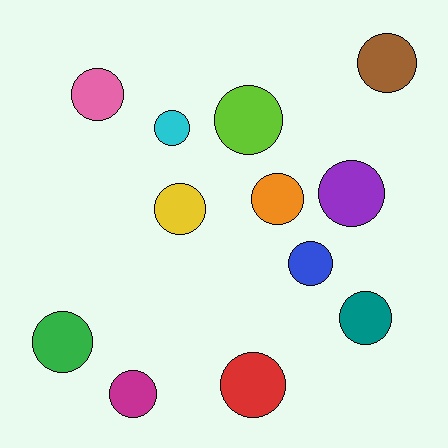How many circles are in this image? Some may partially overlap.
There are 12 circles.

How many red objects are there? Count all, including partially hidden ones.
There is 1 red object.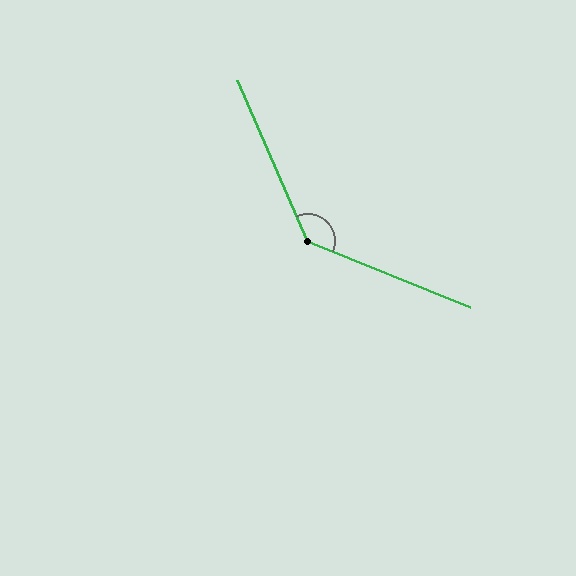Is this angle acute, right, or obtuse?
It is obtuse.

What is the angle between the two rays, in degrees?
Approximately 136 degrees.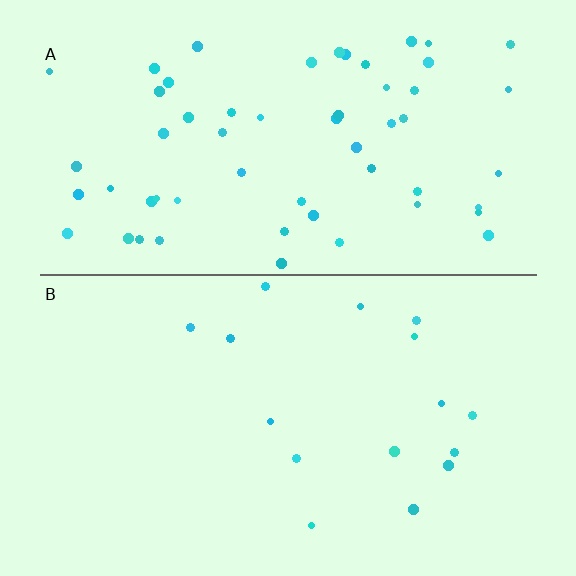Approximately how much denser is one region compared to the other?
Approximately 3.6× — region A over region B.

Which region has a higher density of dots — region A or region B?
A (the top).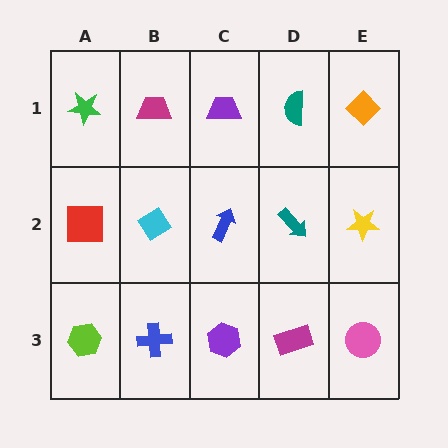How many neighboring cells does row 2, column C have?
4.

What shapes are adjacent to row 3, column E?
A yellow star (row 2, column E), a magenta rectangle (row 3, column D).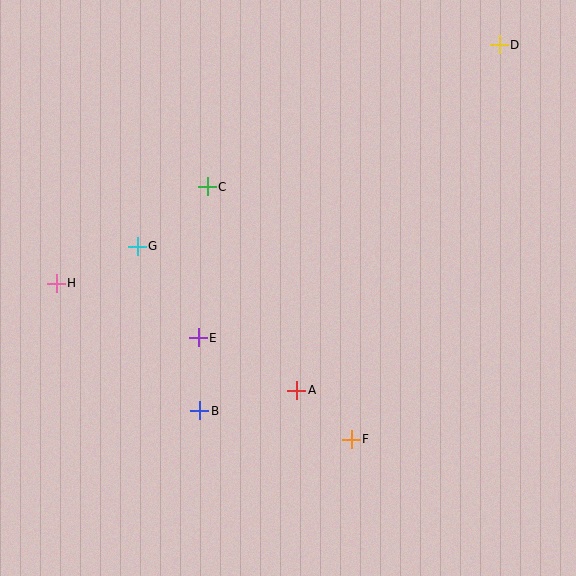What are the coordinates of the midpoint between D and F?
The midpoint between D and F is at (425, 242).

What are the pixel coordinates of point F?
Point F is at (351, 439).